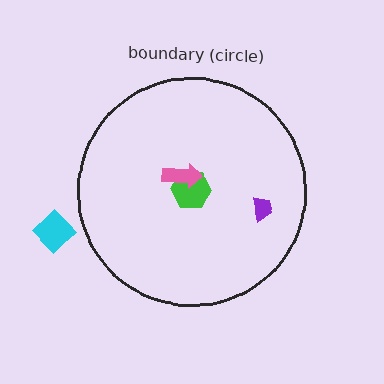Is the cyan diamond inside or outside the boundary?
Outside.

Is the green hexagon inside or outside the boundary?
Inside.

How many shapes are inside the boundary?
3 inside, 1 outside.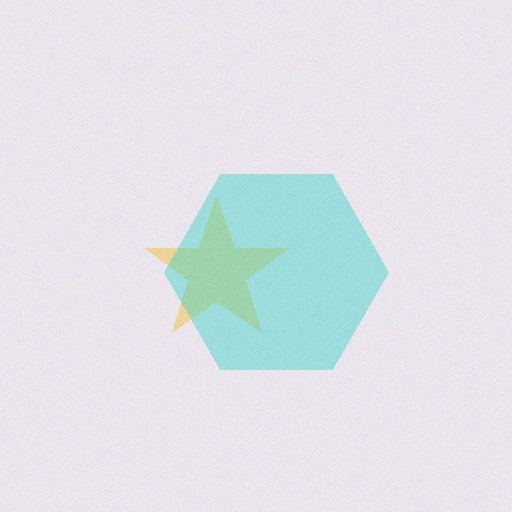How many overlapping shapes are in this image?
There are 2 overlapping shapes in the image.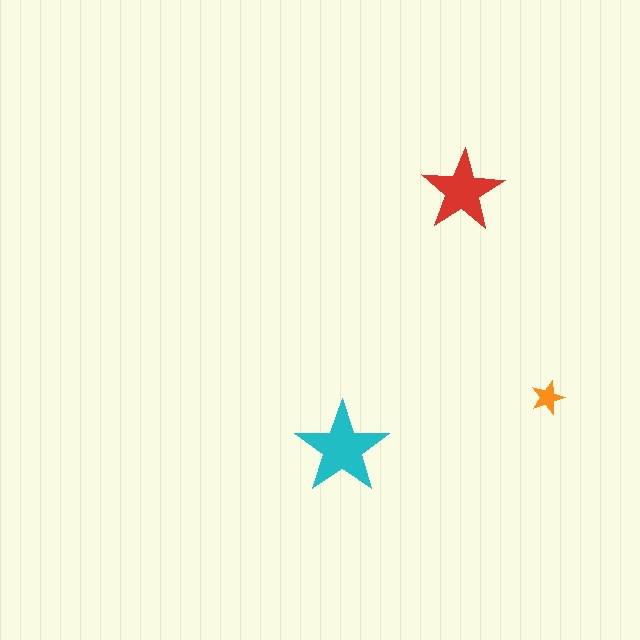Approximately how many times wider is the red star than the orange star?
About 2.5 times wider.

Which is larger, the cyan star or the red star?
The cyan one.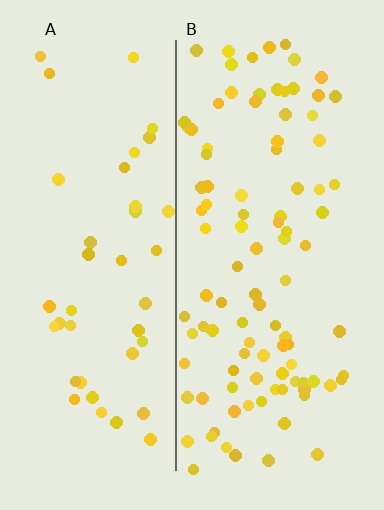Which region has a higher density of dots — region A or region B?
B (the right).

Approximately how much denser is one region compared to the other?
Approximately 2.4× — region B over region A.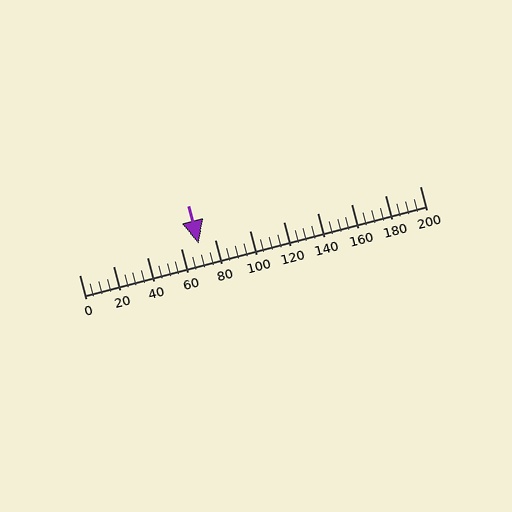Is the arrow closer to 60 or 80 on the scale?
The arrow is closer to 80.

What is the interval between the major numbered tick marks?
The major tick marks are spaced 20 units apart.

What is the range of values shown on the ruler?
The ruler shows values from 0 to 200.